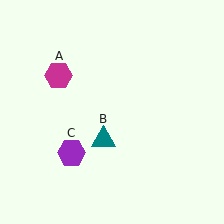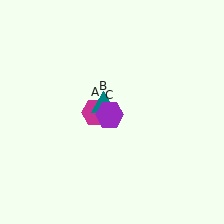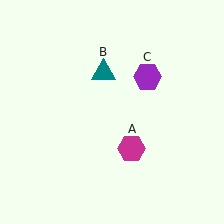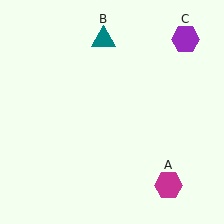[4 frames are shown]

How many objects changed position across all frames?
3 objects changed position: magenta hexagon (object A), teal triangle (object B), purple hexagon (object C).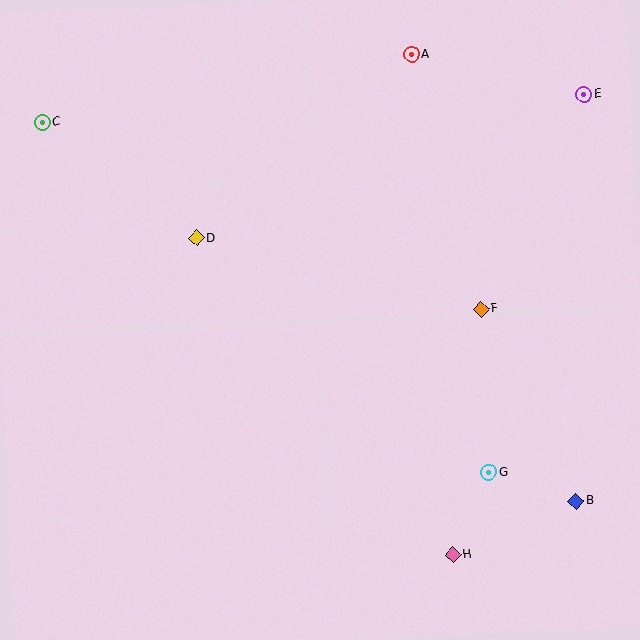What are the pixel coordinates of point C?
Point C is at (42, 123).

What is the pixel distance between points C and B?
The distance between C and B is 654 pixels.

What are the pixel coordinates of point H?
Point H is at (453, 555).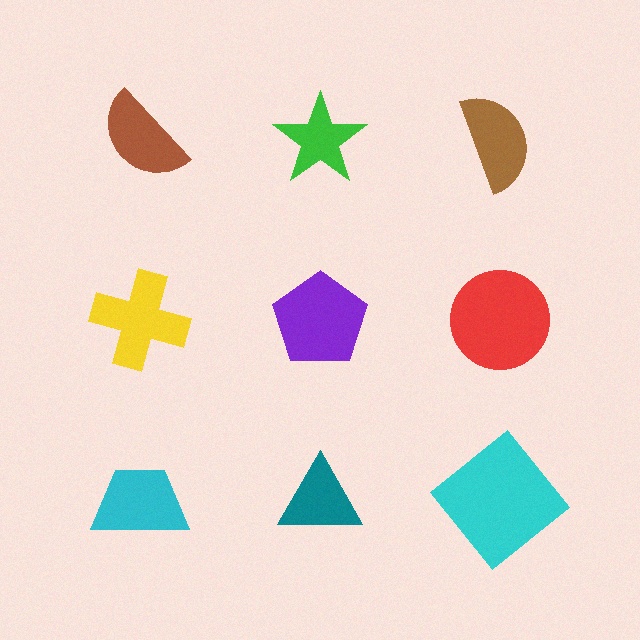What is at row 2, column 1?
A yellow cross.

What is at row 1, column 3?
A brown semicircle.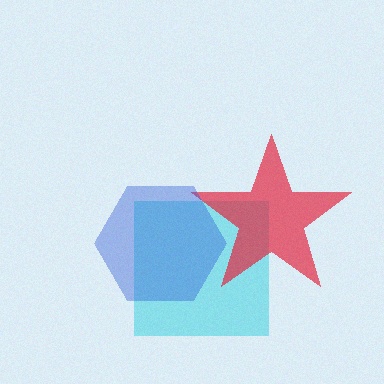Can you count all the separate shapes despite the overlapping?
Yes, there are 3 separate shapes.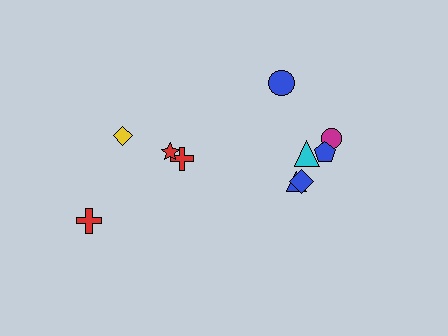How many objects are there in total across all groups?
There are 10 objects.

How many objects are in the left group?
There are 4 objects.